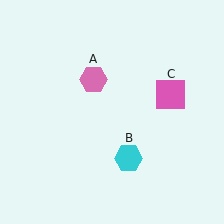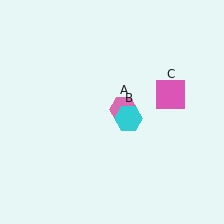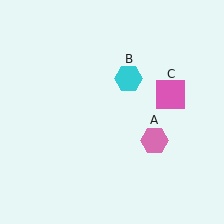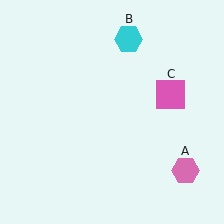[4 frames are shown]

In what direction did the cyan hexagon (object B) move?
The cyan hexagon (object B) moved up.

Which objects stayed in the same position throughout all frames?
Pink square (object C) remained stationary.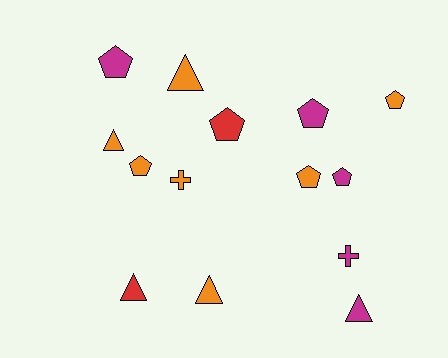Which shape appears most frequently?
Pentagon, with 7 objects.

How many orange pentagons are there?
There are 3 orange pentagons.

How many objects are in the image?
There are 14 objects.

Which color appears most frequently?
Orange, with 7 objects.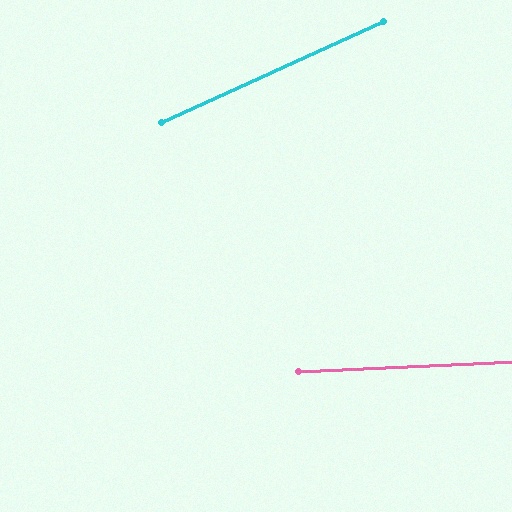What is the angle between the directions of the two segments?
Approximately 22 degrees.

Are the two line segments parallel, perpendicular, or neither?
Neither parallel nor perpendicular — they differ by about 22°.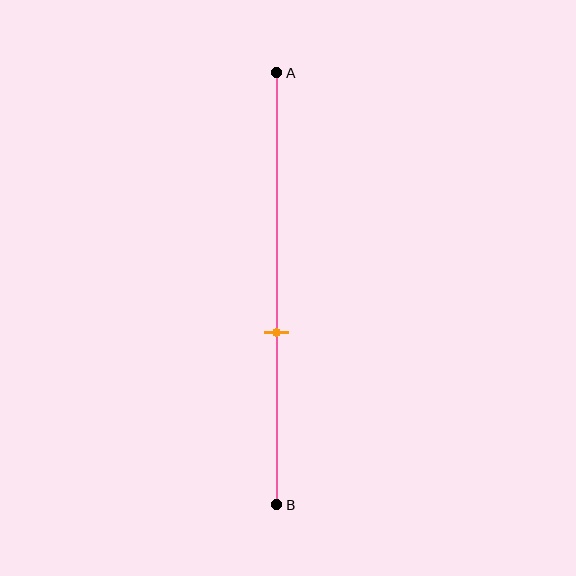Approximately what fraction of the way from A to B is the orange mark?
The orange mark is approximately 60% of the way from A to B.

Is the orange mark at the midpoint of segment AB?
No, the mark is at about 60% from A, not at the 50% midpoint.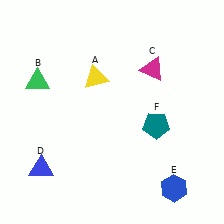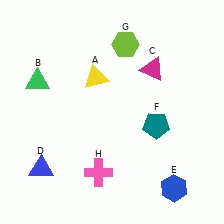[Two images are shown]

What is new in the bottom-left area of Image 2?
A pink cross (H) was added in the bottom-left area of Image 2.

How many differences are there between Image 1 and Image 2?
There are 2 differences between the two images.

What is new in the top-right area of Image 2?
A lime hexagon (G) was added in the top-right area of Image 2.